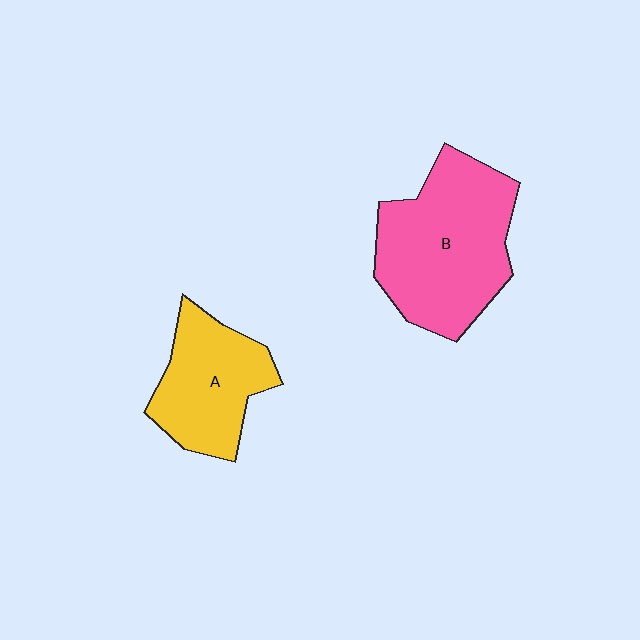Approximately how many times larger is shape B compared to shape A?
Approximately 1.5 times.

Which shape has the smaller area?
Shape A (yellow).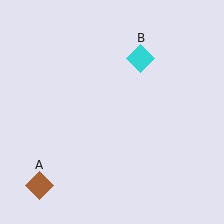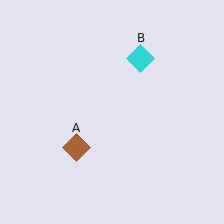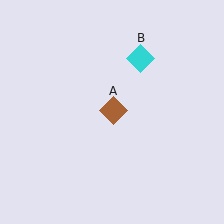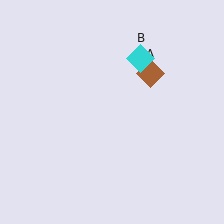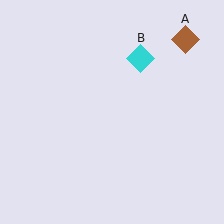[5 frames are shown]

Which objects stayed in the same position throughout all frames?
Cyan diamond (object B) remained stationary.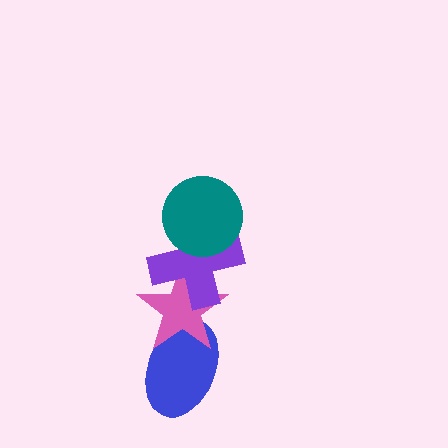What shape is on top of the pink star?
The purple cross is on top of the pink star.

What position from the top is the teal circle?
The teal circle is 1st from the top.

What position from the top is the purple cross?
The purple cross is 2nd from the top.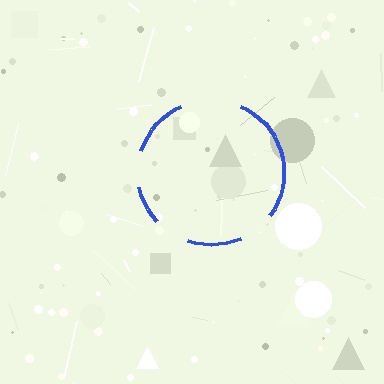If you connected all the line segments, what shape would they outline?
They would outline a circle.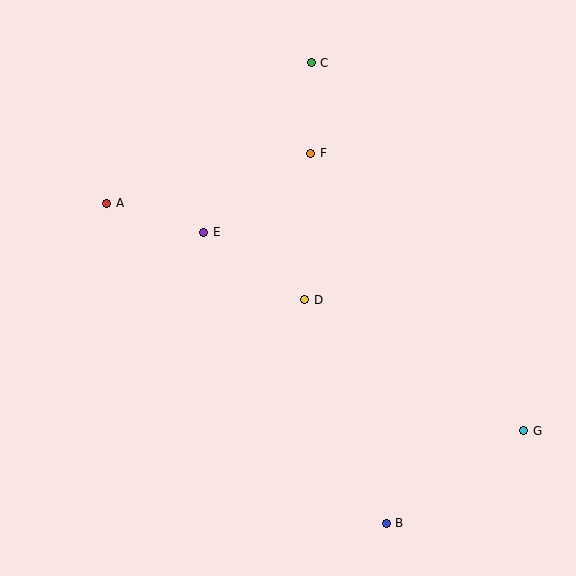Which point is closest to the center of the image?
Point D at (305, 300) is closest to the center.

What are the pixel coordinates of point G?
Point G is at (524, 431).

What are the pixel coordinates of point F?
Point F is at (311, 153).